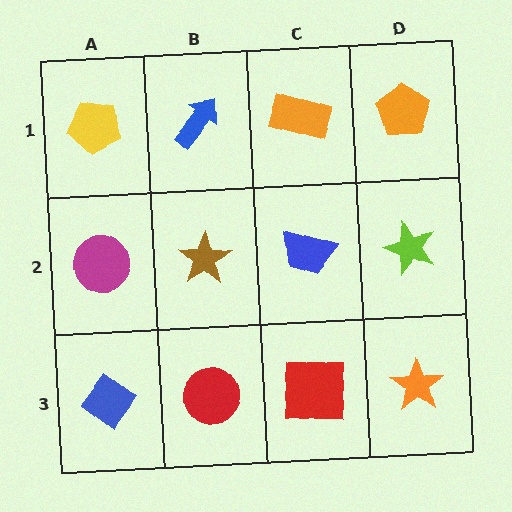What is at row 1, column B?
A blue arrow.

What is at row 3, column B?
A red circle.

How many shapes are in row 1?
4 shapes.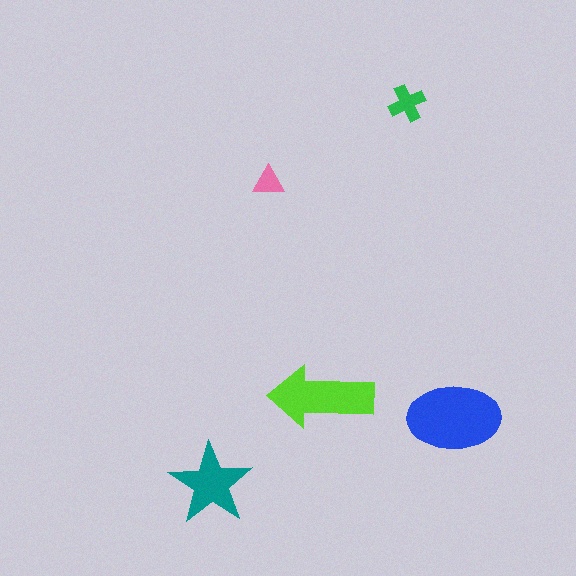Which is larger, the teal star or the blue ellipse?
The blue ellipse.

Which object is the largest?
The blue ellipse.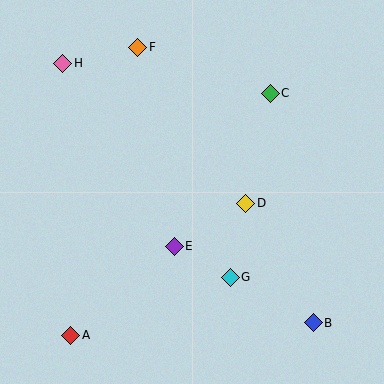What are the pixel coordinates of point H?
Point H is at (63, 63).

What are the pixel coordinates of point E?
Point E is at (174, 246).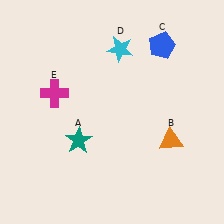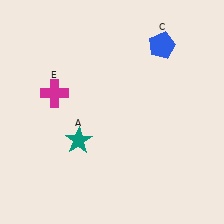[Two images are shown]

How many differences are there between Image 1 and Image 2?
There are 2 differences between the two images.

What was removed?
The cyan star (D), the orange triangle (B) were removed in Image 2.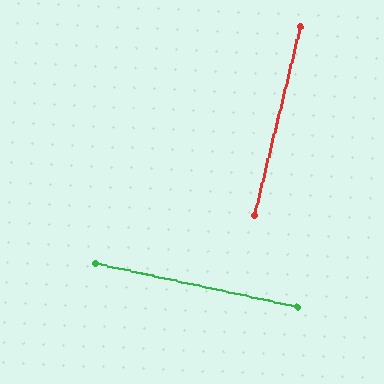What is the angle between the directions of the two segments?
Approximately 89 degrees.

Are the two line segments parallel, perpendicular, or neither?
Perpendicular — they meet at approximately 89°.